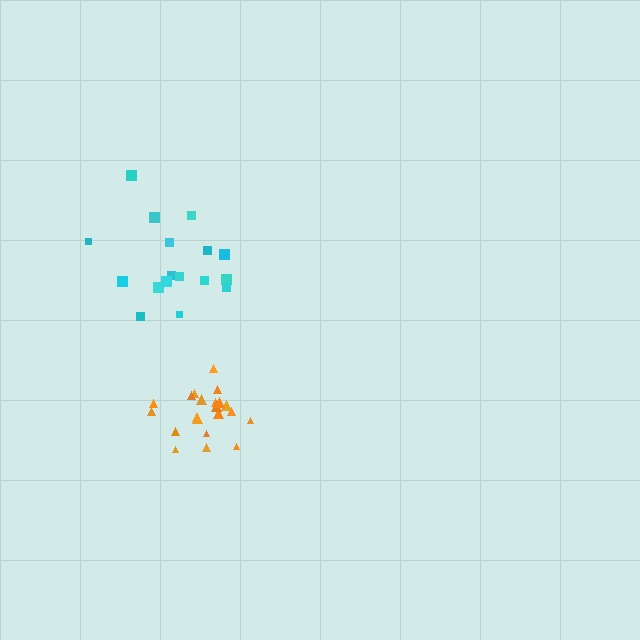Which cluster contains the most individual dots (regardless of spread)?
Orange (21).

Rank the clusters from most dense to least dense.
orange, cyan.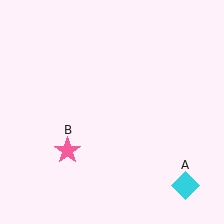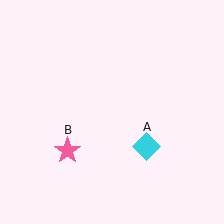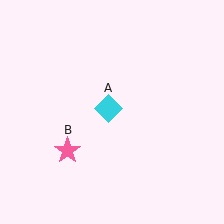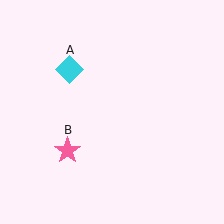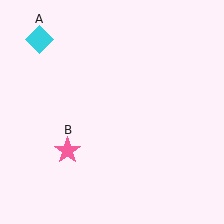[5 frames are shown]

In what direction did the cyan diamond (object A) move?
The cyan diamond (object A) moved up and to the left.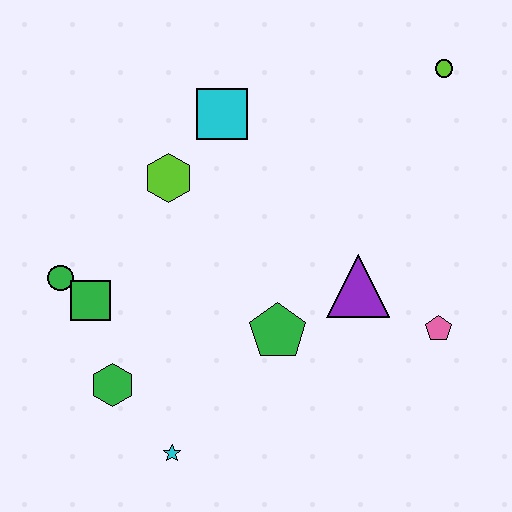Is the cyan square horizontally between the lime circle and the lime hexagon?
Yes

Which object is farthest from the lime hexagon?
The pink pentagon is farthest from the lime hexagon.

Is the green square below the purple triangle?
Yes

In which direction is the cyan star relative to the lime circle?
The cyan star is below the lime circle.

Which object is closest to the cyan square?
The lime hexagon is closest to the cyan square.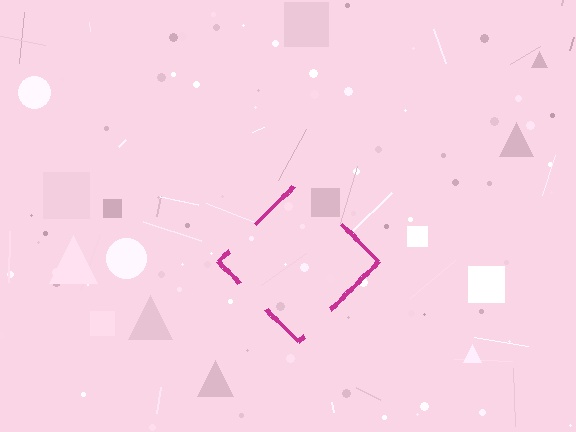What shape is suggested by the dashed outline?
The dashed outline suggests a diamond.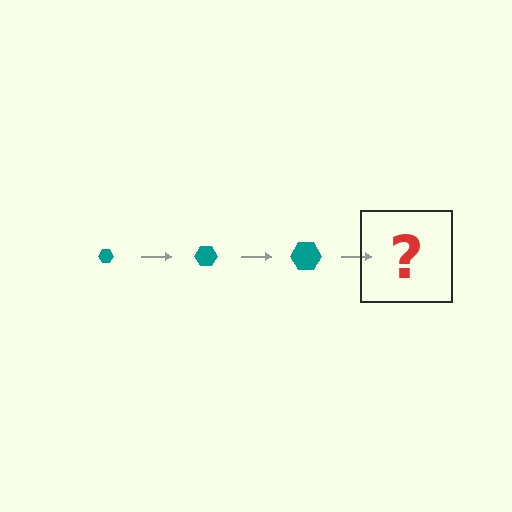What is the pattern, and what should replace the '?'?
The pattern is that the hexagon gets progressively larger each step. The '?' should be a teal hexagon, larger than the previous one.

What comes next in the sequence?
The next element should be a teal hexagon, larger than the previous one.